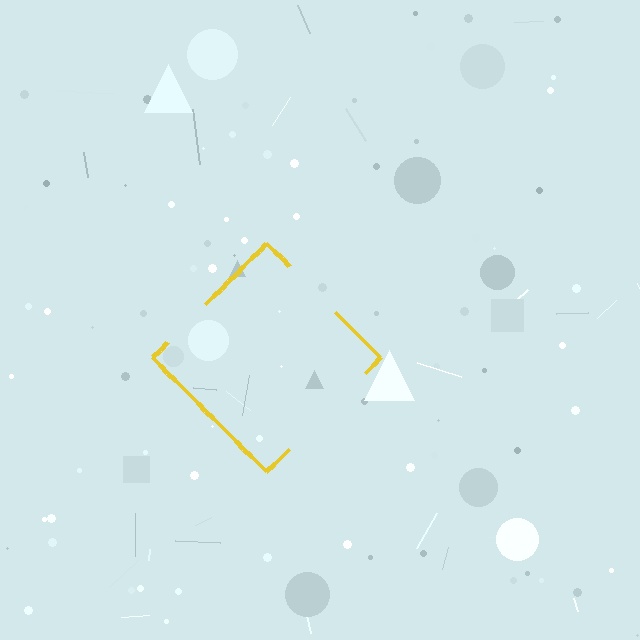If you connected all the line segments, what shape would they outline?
They would outline a diamond.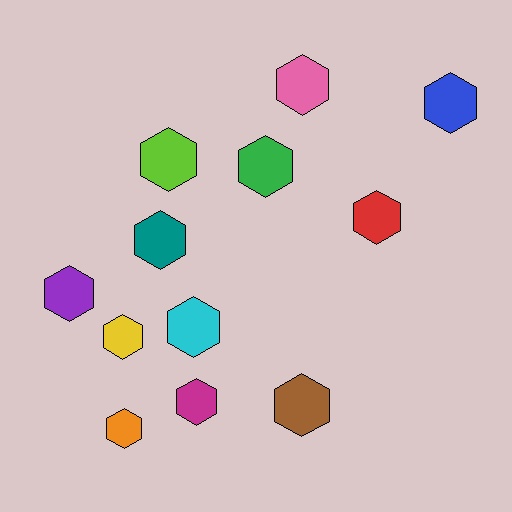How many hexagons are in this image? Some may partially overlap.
There are 12 hexagons.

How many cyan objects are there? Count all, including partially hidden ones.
There is 1 cyan object.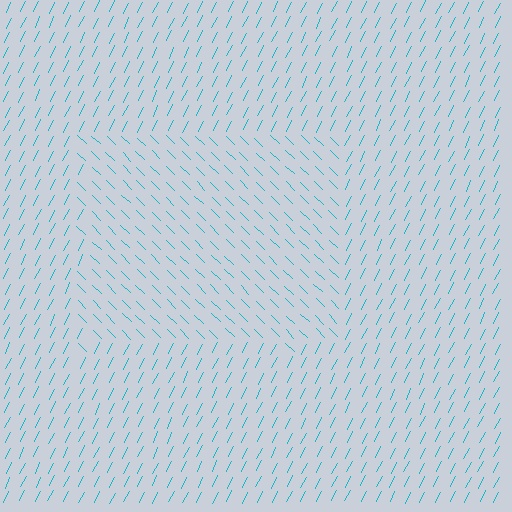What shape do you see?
I see a rectangle.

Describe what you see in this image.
The image is filled with small cyan line segments. A rectangle region in the image has lines oriented differently from the surrounding lines, creating a visible texture boundary.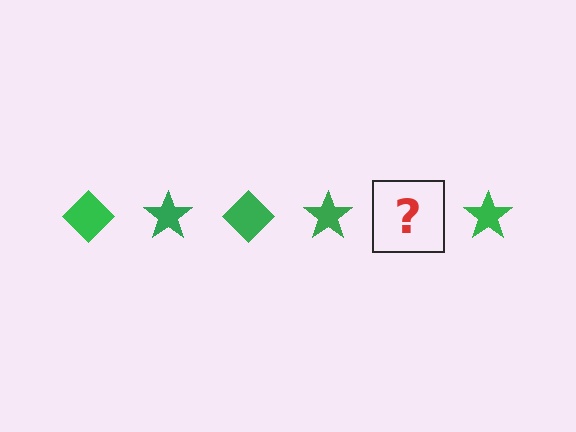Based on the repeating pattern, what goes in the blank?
The blank should be a green diamond.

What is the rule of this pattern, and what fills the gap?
The rule is that the pattern cycles through diamond, star shapes in green. The gap should be filled with a green diamond.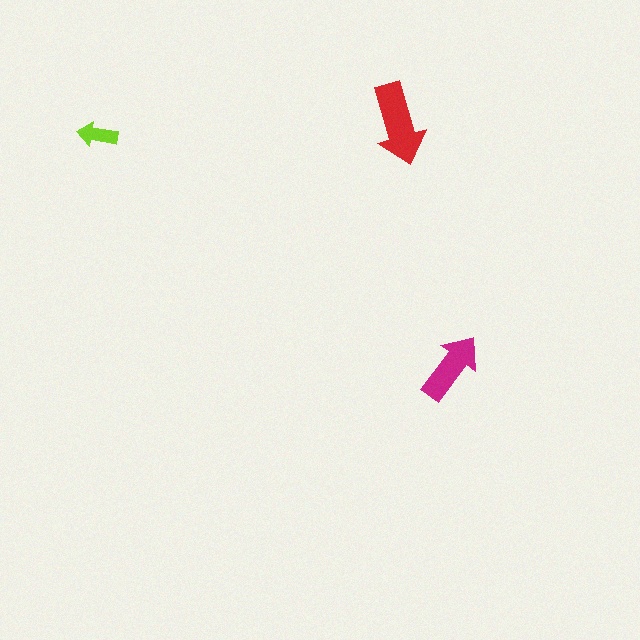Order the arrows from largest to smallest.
the red one, the magenta one, the lime one.